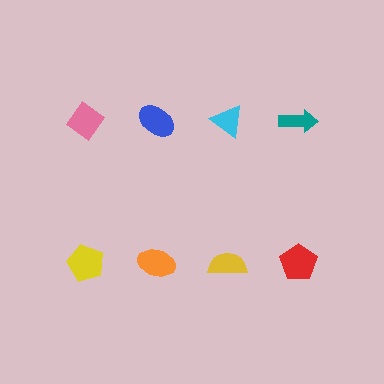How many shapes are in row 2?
4 shapes.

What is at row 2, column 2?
An orange ellipse.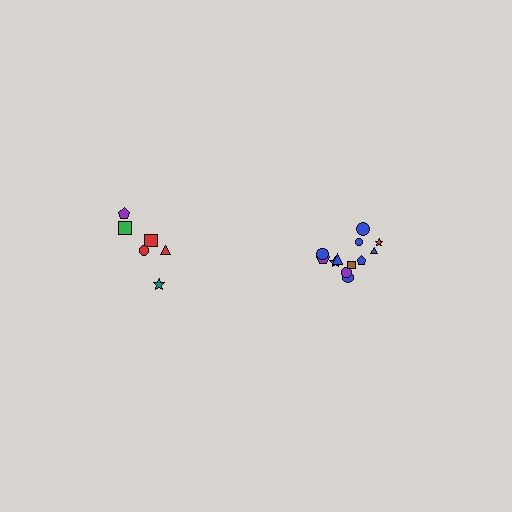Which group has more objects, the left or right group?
The right group.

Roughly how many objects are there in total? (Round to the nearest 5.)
Roughly 20 objects in total.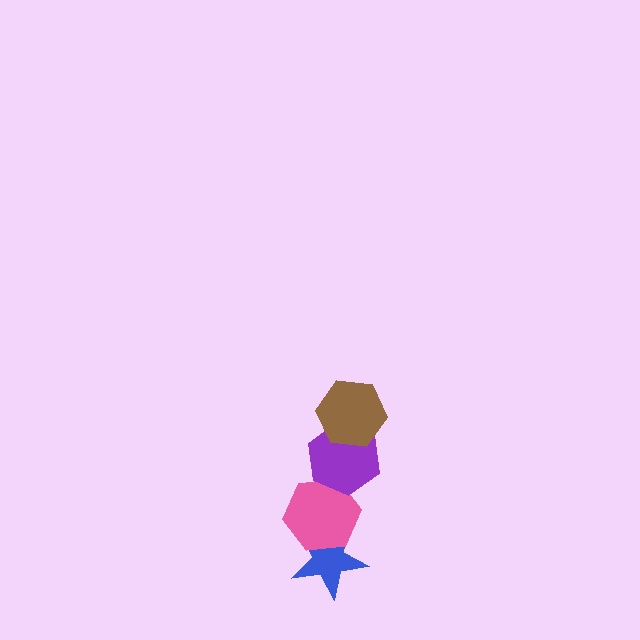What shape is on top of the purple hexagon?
The brown hexagon is on top of the purple hexagon.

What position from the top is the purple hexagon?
The purple hexagon is 2nd from the top.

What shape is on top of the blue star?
The pink hexagon is on top of the blue star.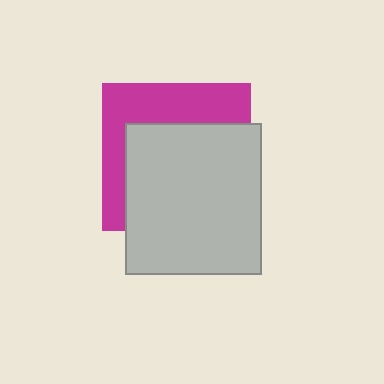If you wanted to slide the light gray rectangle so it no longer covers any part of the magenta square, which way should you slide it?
Slide it down — that is the most direct way to separate the two shapes.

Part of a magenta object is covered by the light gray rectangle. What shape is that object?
It is a square.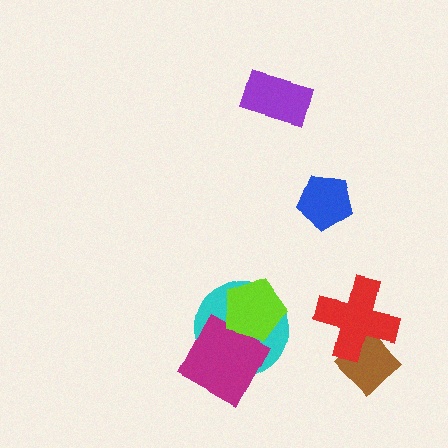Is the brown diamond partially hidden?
Yes, it is partially covered by another shape.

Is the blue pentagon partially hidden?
No, no other shape covers it.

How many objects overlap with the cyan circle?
2 objects overlap with the cyan circle.